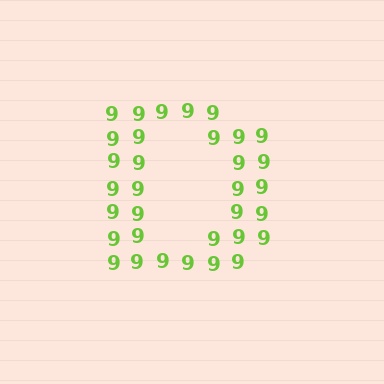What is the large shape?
The large shape is the letter D.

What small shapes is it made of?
It is made of small digit 9's.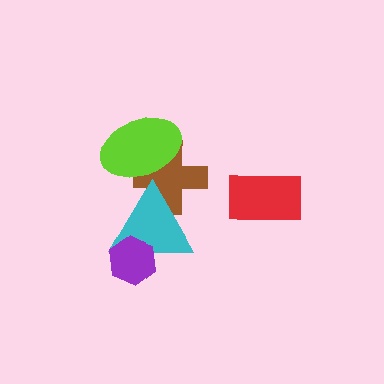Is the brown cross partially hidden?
Yes, it is partially covered by another shape.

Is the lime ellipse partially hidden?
No, no other shape covers it.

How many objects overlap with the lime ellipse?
2 objects overlap with the lime ellipse.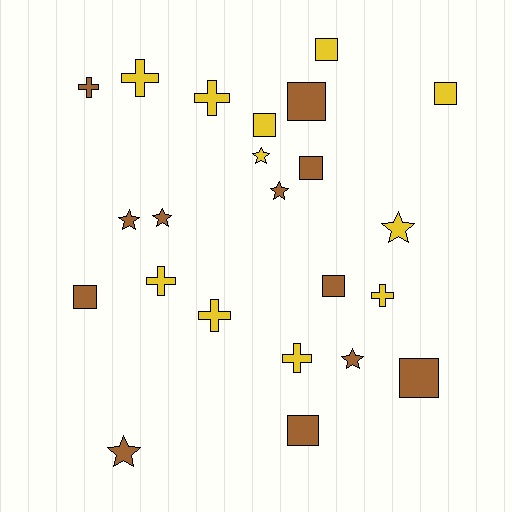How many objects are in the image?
There are 23 objects.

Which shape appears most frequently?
Square, with 9 objects.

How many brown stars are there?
There are 5 brown stars.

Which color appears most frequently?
Brown, with 12 objects.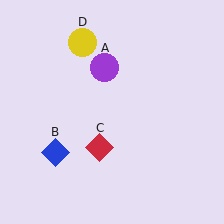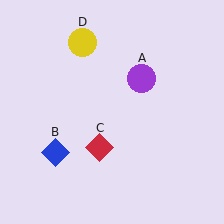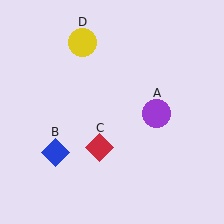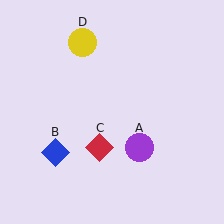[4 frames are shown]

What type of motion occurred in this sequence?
The purple circle (object A) rotated clockwise around the center of the scene.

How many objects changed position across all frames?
1 object changed position: purple circle (object A).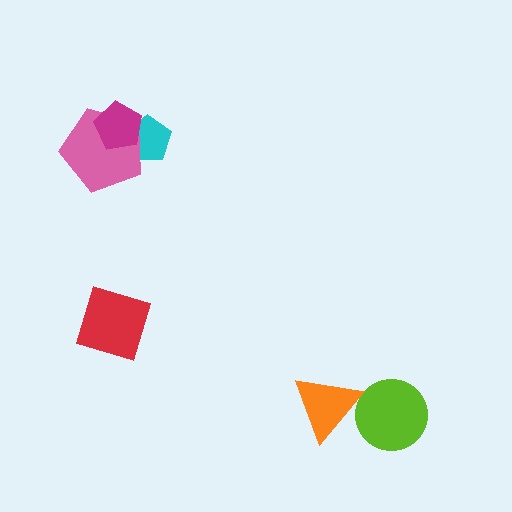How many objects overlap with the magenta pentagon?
2 objects overlap with the magenta pentagon.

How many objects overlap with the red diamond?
0 objects overlap with the red diamond.